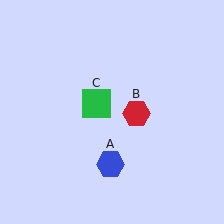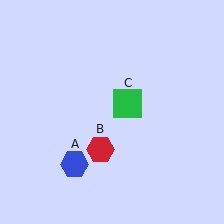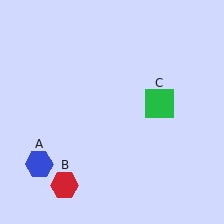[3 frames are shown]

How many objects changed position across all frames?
3 objects changed position: blue hexagon (object A), red hexagon (object B), green square (object C).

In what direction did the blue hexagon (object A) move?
The blue hexagon (object A) moved left.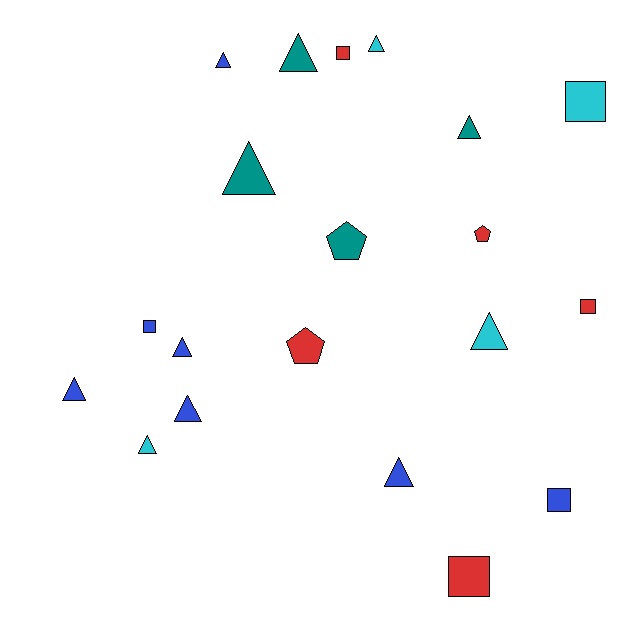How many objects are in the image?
There are 20 objects.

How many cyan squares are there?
There is 1 cyan square.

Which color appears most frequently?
Blue, with 7 objects.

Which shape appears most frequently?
Triangle, with 11 objects.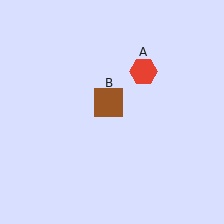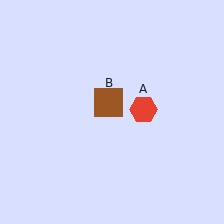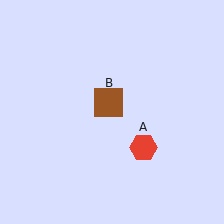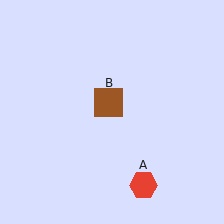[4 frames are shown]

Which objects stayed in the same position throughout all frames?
Brown square (object B) remained stationary.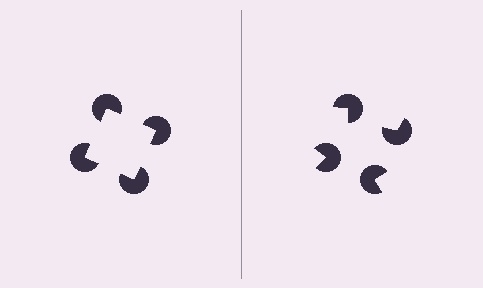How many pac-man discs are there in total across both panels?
8 — 4 on each side.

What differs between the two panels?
The pac-man discs are positioned identically on both sides; only the wedge orientations differ. On the left they align to a square; on the right they are misaligned.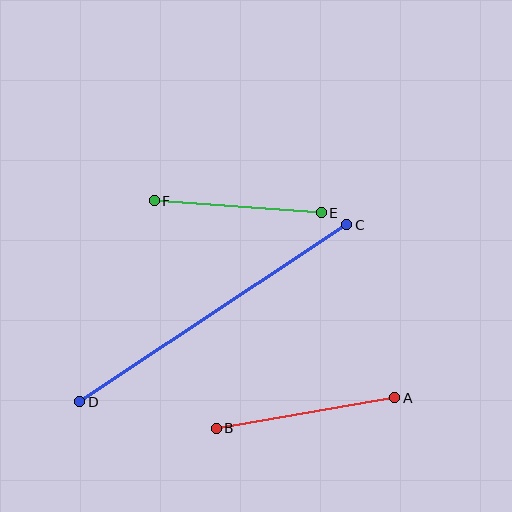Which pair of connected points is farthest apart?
Points C and D are farthest apart.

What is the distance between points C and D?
The distance is approximately 320 pixels.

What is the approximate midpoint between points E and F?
The midpoint is at approximately (238, 207) pixels.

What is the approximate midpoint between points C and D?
The midpoint is at approximately (213, 313) pixels.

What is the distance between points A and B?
The distance is approximately 181 pixels.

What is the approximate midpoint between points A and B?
The midpoint is at approximately (305, 413) pixels.